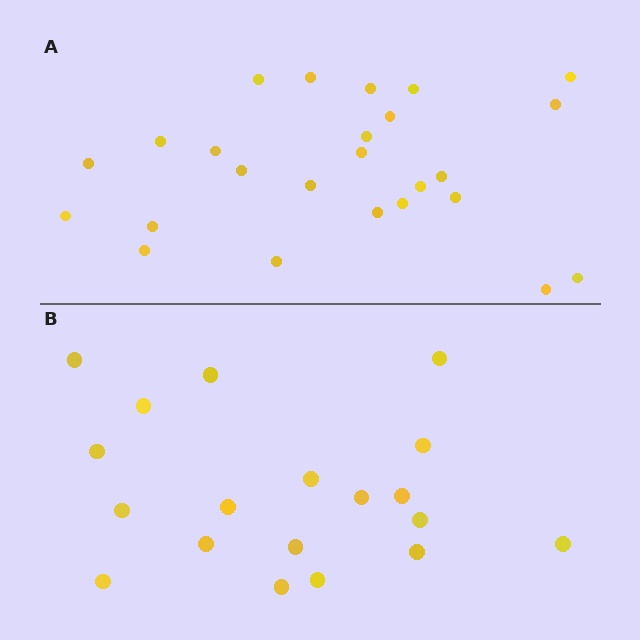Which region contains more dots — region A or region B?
Region A (the top region) has more dots.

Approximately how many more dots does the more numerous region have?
Region A has about 6 more dots than region B.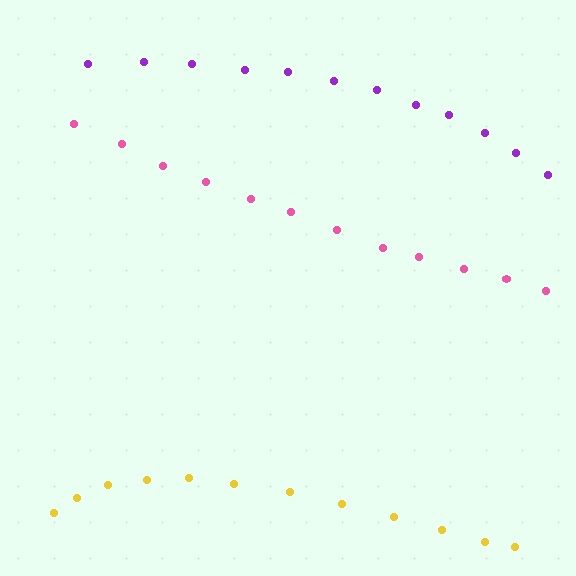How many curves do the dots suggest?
There are 3 distinct paths.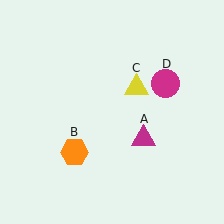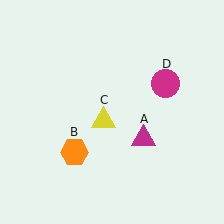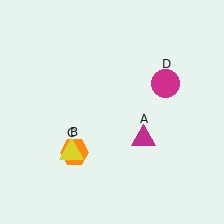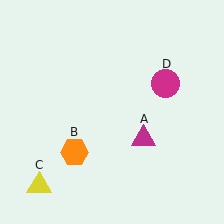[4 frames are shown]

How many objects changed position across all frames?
1 object changed position: yellow triangle (object C).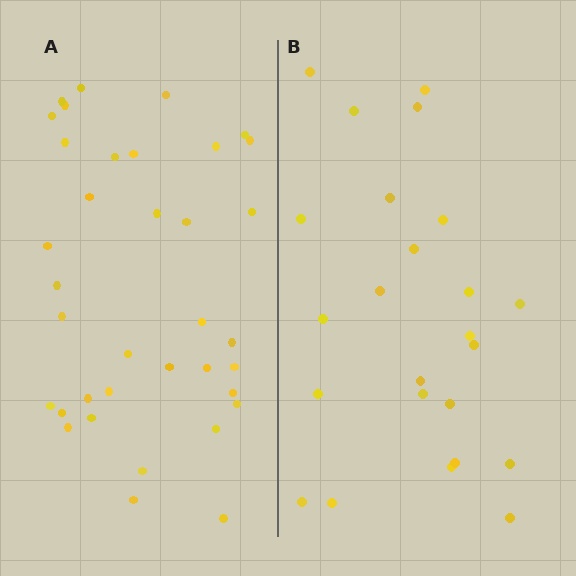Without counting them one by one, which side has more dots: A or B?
Region A (the left region) has more dots.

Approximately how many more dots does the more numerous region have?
Region A has roughly 12 or so more dots than region B.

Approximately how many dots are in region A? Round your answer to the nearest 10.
About 40 dots. (The exact count is 36, which rounds to 40.)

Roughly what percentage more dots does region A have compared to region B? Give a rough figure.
About 50% more.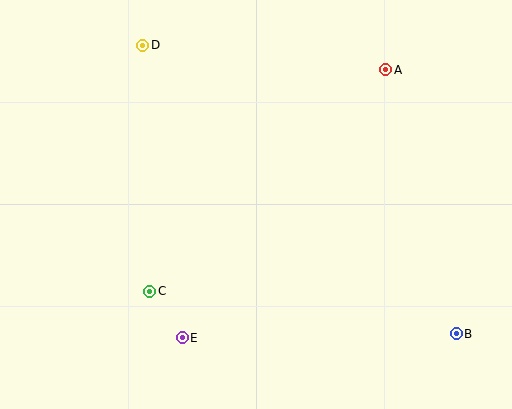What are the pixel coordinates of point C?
Point C is at (150, 291).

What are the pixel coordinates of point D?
Point D is at (143, 45).